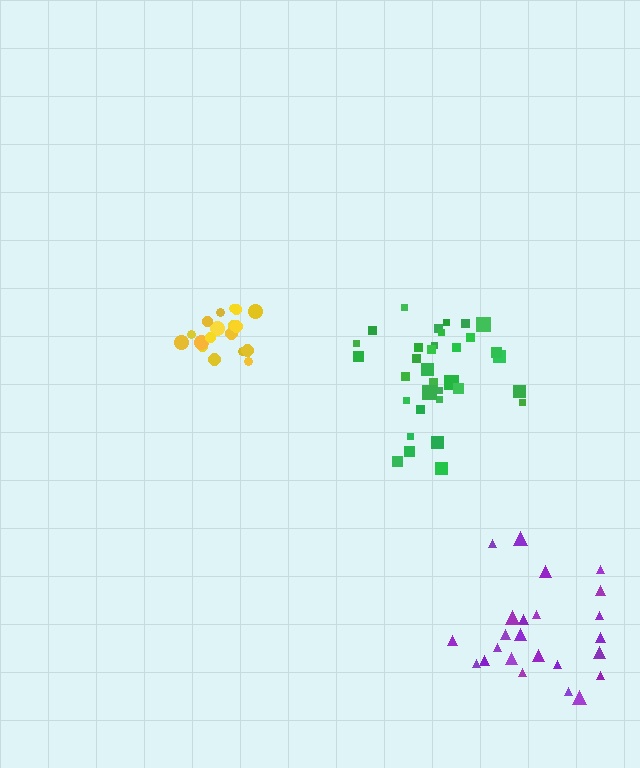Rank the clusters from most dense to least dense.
yellow, green, purple.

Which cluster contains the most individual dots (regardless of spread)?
Green (34).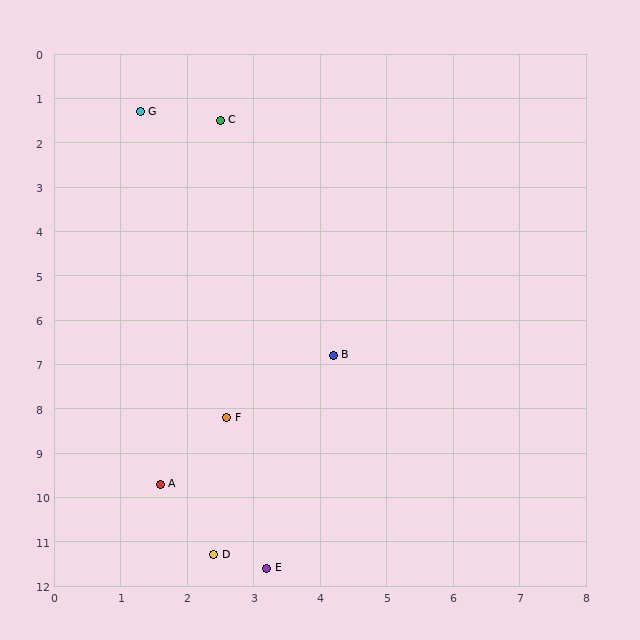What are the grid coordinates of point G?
Point G is at approximately (1.3, 1.3).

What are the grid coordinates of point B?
Point B is at approximately (4.2, 6.8).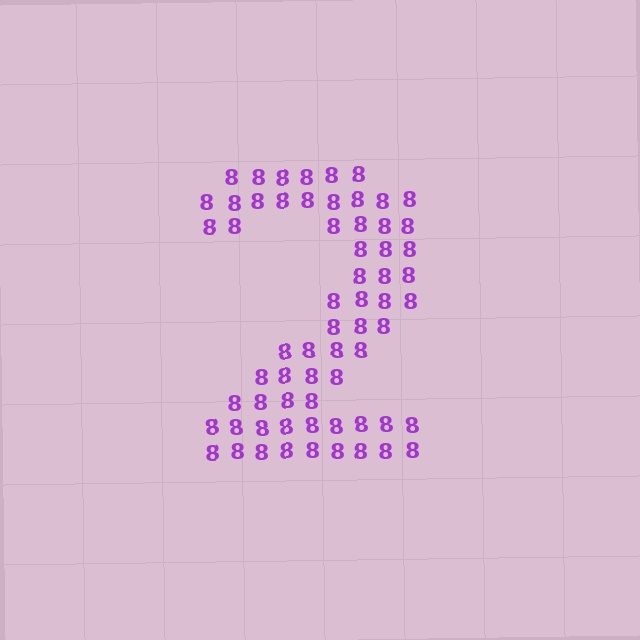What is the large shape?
The large shape is the digit 2.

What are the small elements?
The small elements are digit 8's.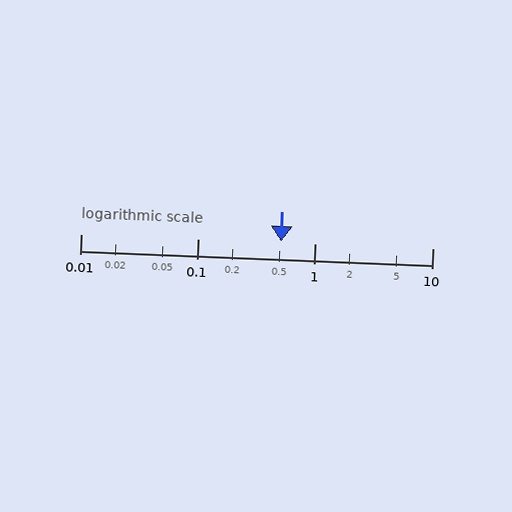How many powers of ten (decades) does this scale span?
The scale spans 3 decades, from 0.01 to 10.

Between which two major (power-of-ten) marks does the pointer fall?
The pointer is between 0.1 and 1.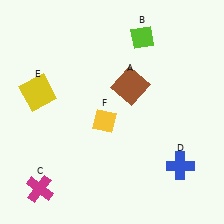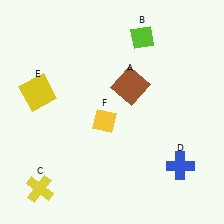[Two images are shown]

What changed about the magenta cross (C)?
In Image 1, C is magenta. In Image 2, it changed to yellow.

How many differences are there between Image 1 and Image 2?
There is 1 difference between the two images.